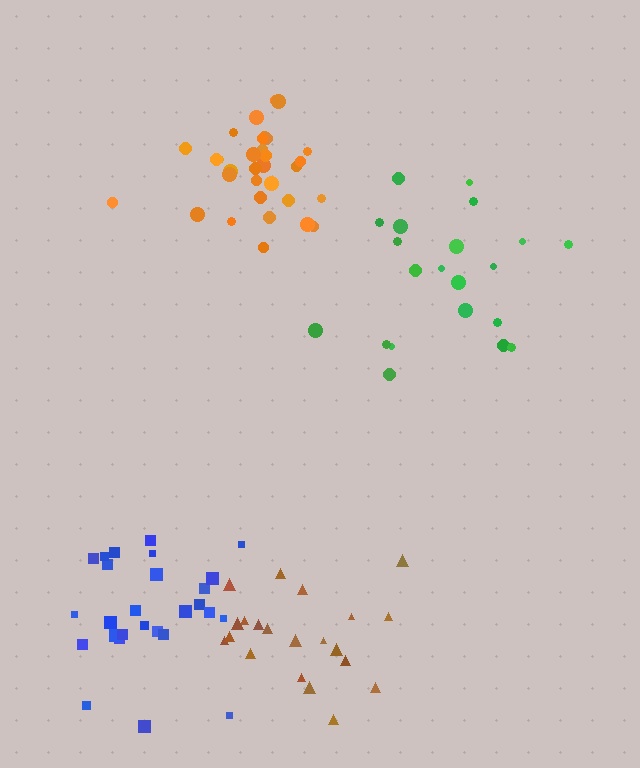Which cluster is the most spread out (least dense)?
Green.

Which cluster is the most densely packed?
Orange.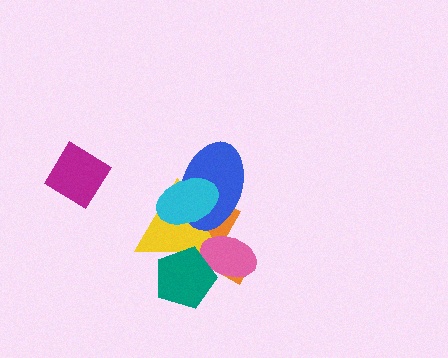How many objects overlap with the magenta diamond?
0 objects overlap with the magenta diamond.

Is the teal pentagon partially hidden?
No, no other shape covers it.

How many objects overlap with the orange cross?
5 objects overlap with the orange cross.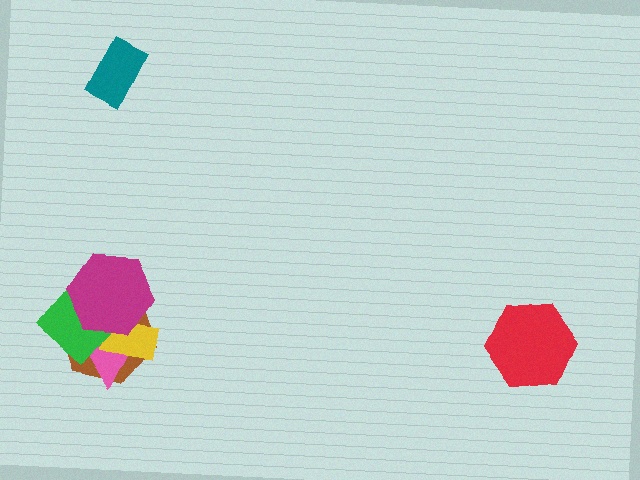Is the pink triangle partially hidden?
Yes, it is partially covered by another shape.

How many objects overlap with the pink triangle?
4 objects overlap with the pink triangle.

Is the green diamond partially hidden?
Yes, it is partially covered by another shape.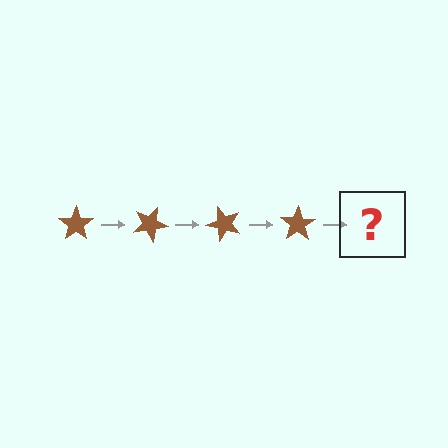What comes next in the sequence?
The next element should be a brown star rotated 100 degrees.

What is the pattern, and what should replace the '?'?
The pattern is that the star rotates 25 degrees each step. The '?' should be a brown star rotated 100 degrees.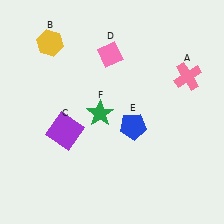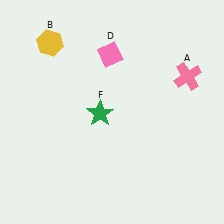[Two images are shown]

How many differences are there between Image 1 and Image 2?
There are 2 differences between the two images.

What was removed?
The blue pentagon (E), the purple square (C) were removed in Image 2.